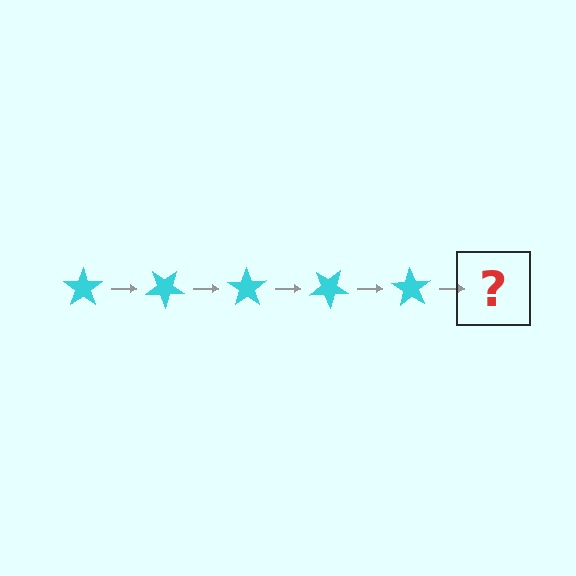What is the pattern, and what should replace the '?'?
The pattern is that the star rotates 35 degrees each step. The '?' should be a cyan star rotated 175 degrees.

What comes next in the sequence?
The next element should be a cyan star rotated 175 degrees.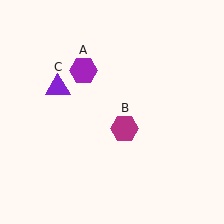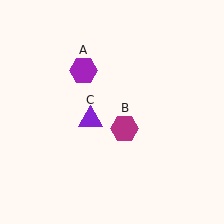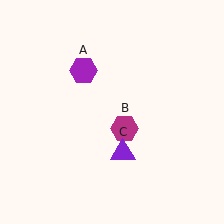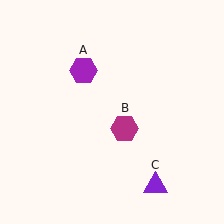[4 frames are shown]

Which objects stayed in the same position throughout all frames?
Purple hexagon (object A) and magenta hexagon (object B) remained stationary.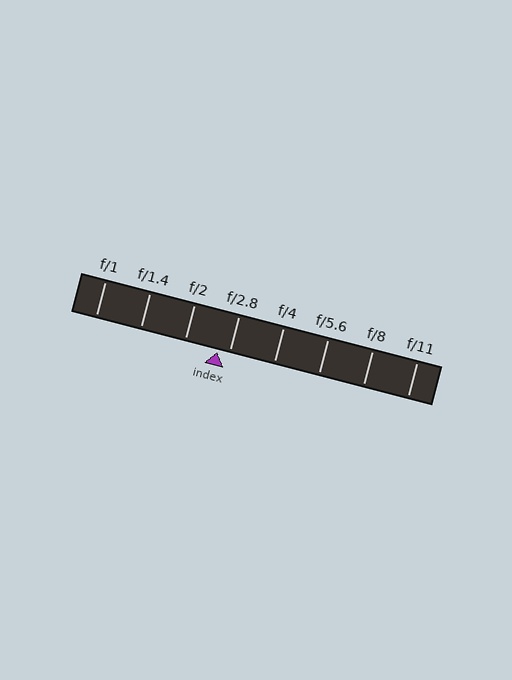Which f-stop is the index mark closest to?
The index mark is closest to f/2.8.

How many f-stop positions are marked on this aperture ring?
There are 8 f-stop positions marked.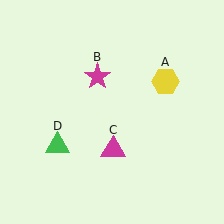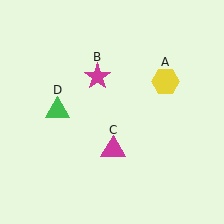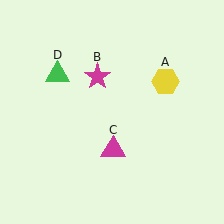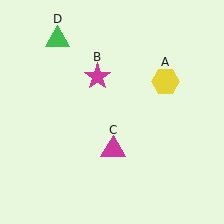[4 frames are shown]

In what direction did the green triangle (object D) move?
The green triangle (object D) moved up.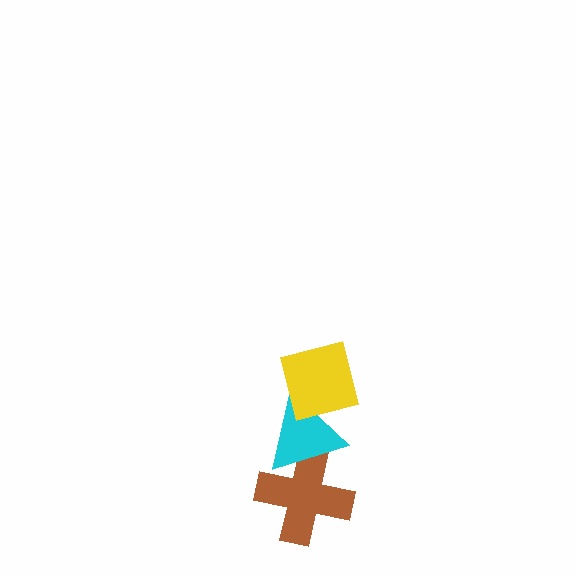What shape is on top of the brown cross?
The cyan triangle is on top of the brown cross.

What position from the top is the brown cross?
The brown cross is 3rd from the top.